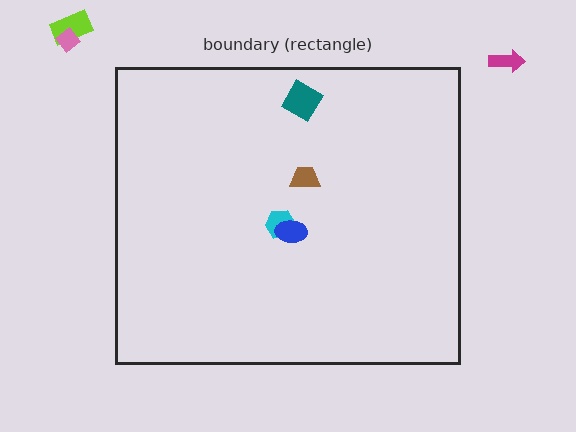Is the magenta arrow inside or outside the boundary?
Outside.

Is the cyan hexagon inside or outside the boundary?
Inside.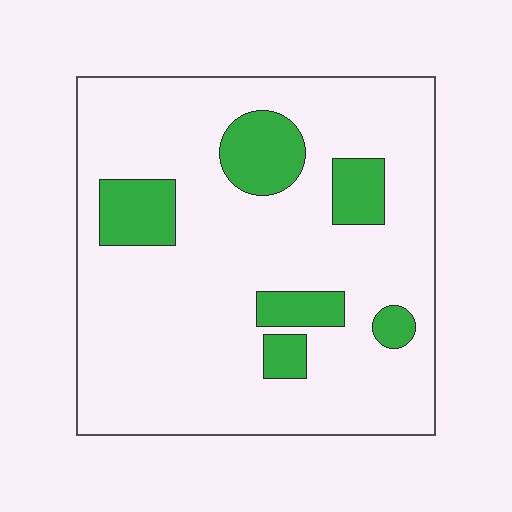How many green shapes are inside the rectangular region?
6.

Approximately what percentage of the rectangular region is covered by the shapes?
Approximately 15%.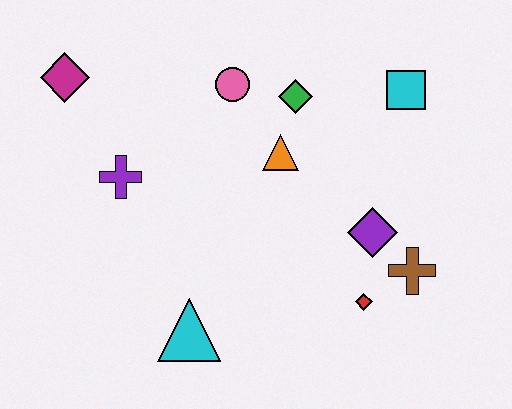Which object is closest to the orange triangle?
The green diamond is closest to the orange triangle.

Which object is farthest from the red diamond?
The magenta diamond is farthest from the red diamond.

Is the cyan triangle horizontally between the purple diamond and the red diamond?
No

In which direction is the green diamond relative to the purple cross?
The green diamond is to the right of the purple cross.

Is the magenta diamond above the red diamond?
Yes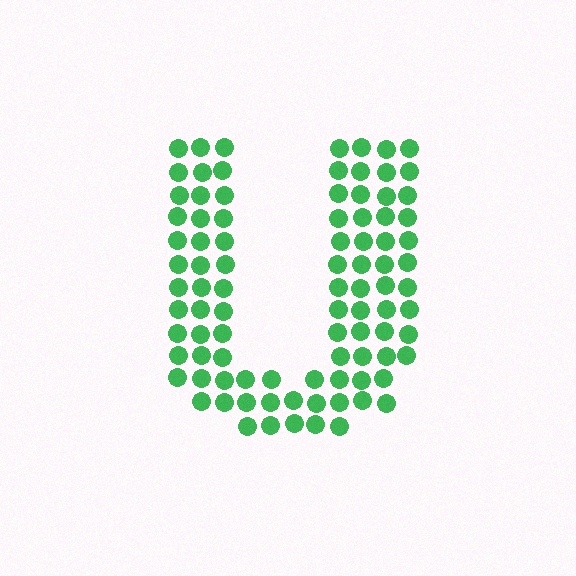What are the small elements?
The small elements are circles.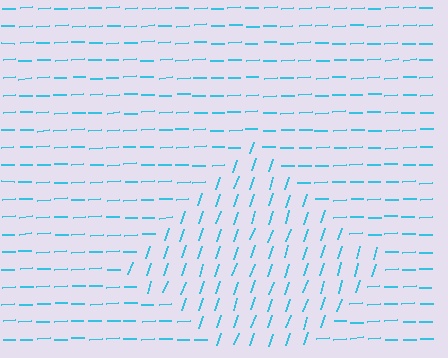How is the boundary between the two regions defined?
The boundary is defined purely by a change in line orientation (approximately 69 degrees difference). All lines are the same color and thickness.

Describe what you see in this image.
The image is filled with small cyan line segments. A diamond region in the image has lines oriented differently from the surrounding lines, creating a visible texture boundary.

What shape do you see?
I see a diamond.